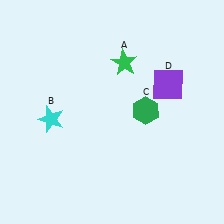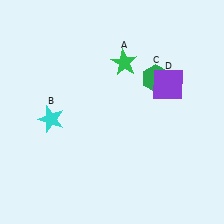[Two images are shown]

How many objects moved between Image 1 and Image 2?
1 object moved between the two images.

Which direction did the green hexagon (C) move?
The green hexagon (C) moved up.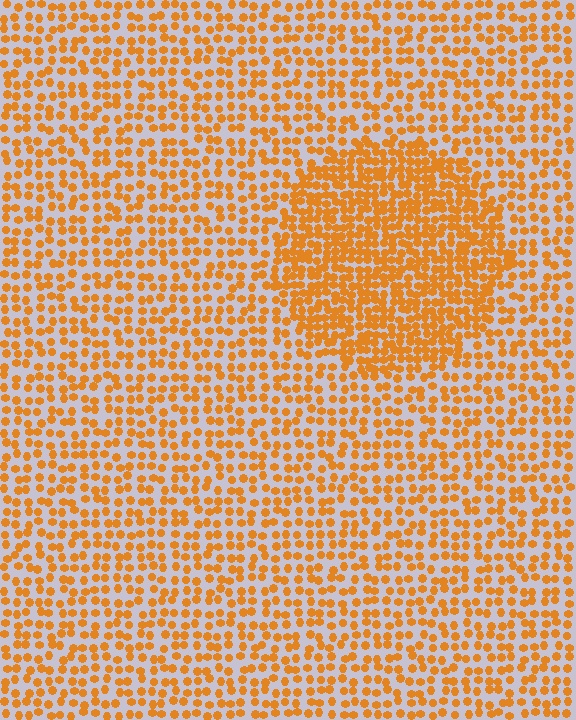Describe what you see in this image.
The image contains small orange elements arranged at two different densities. A circle-shaped region is visible where the elements are more densely packed than the surrounding area.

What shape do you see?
I see a circle.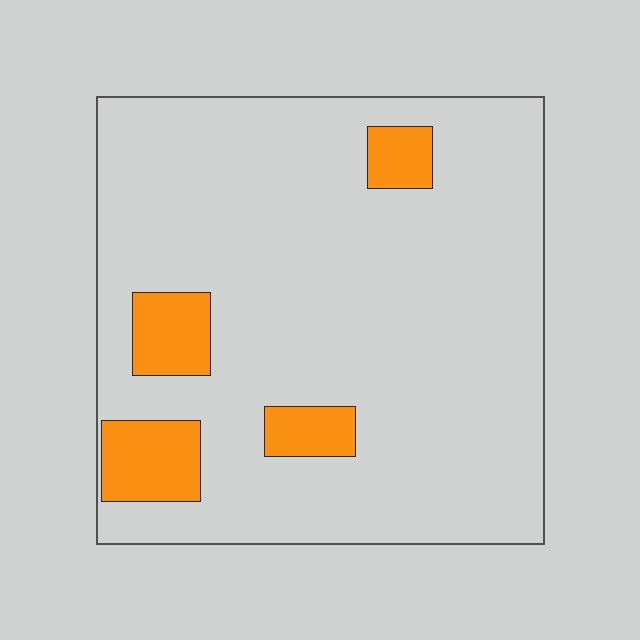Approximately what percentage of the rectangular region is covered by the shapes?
Approximately 10%.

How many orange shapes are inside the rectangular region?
4.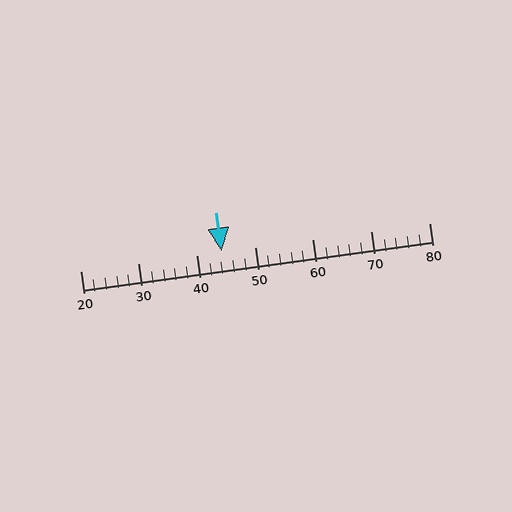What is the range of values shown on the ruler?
The ruler shows values from 20 to 80.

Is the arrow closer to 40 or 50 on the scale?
The arrow is closer to 40.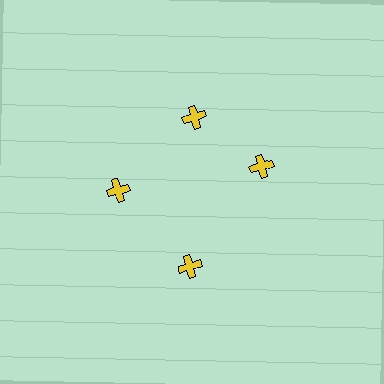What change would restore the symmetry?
The symmetry would be restored by rotating it back into even spacing with its neighbors so that all 4 crosses sit at equal angles and equal distance from the center.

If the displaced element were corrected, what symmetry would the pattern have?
It would have 4-fold rotational symmetry — the pattern would map onto itself every 90 degrees.